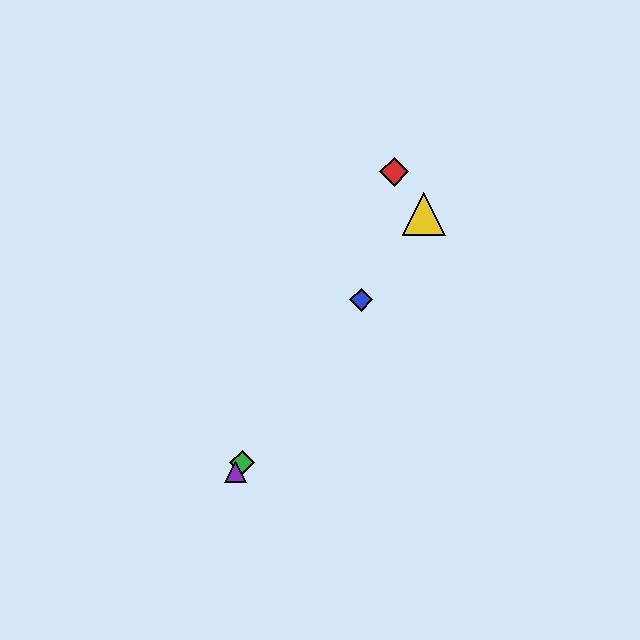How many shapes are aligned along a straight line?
4 shapes (the blue diamond, the green diamond, the yellow triangle, the purple triangle) are aligned along a straight line.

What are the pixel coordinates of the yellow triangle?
The yellow triangle is at (424, 214).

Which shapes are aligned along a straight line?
The blue diamond, the green diamond, the yellow triangle, the purple triangle are aligned along a straight line.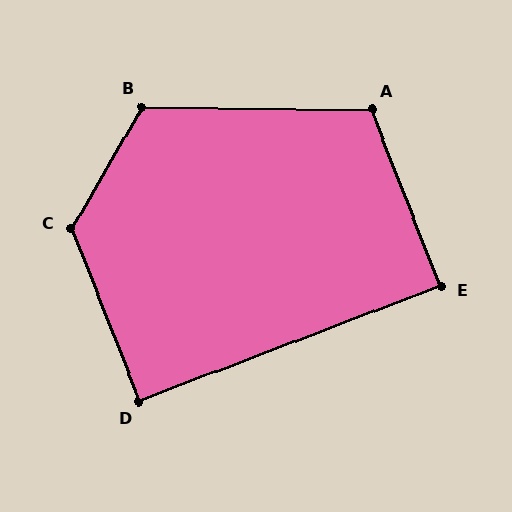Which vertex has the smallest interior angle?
E, at approximately 90 degrees.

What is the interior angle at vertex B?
Approximately 120 degrees (obtuse).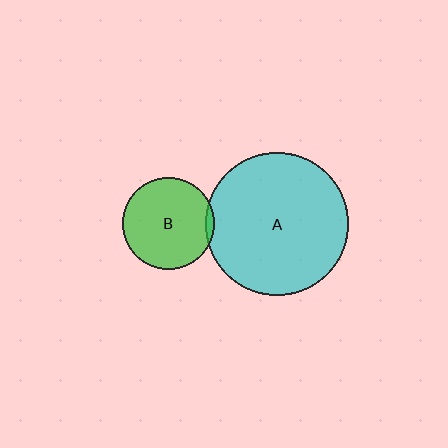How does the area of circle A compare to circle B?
Approximately 2.4 times.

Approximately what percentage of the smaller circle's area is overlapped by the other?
Approximately 5%.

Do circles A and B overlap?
Yes.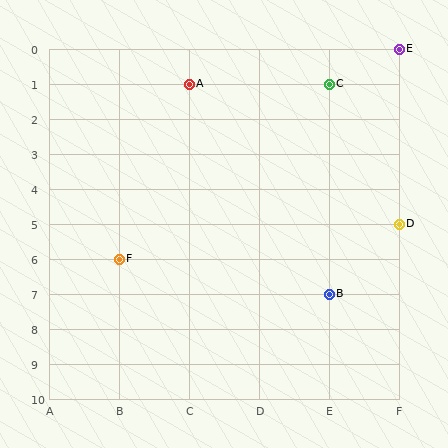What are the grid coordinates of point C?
Point C is at grid coordinates (E, 1).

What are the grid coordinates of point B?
Point B is at grid coordinates (E, 7).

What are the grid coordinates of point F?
Point F is at grid coordinates (B, 6).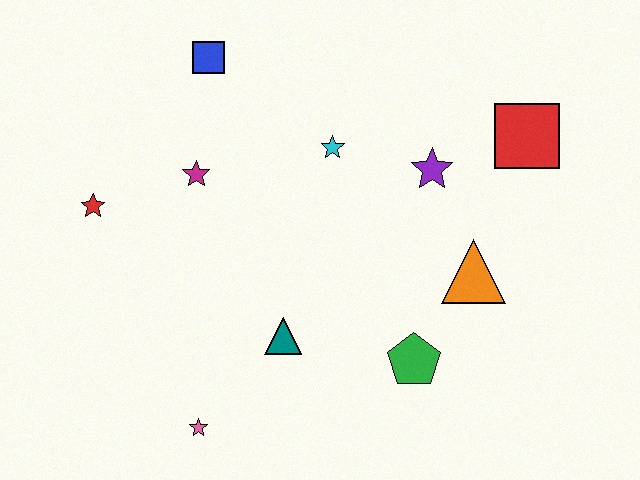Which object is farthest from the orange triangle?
The red star is farthest from the orange triangle.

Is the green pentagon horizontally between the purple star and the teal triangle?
Yes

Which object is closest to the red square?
The purple star is closest to the red square.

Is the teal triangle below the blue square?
Yes